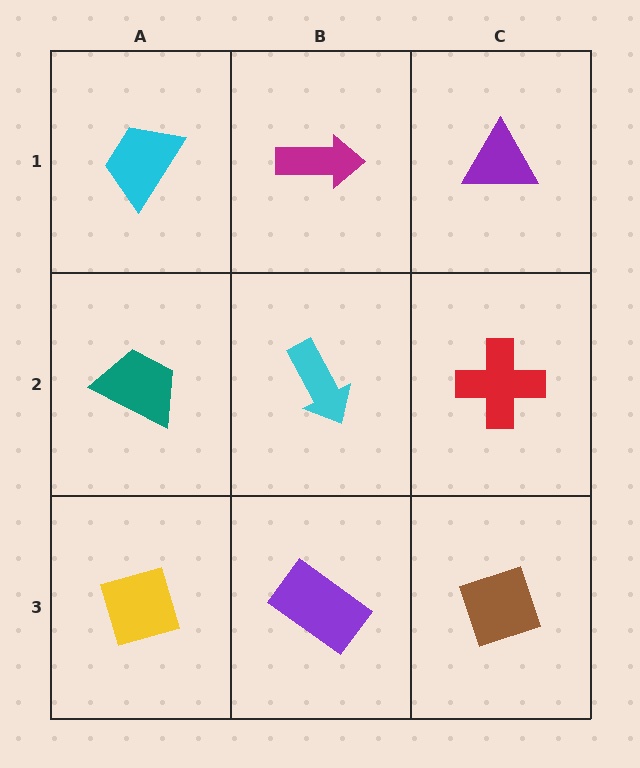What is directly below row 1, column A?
A teal trapezoid.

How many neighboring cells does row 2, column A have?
3.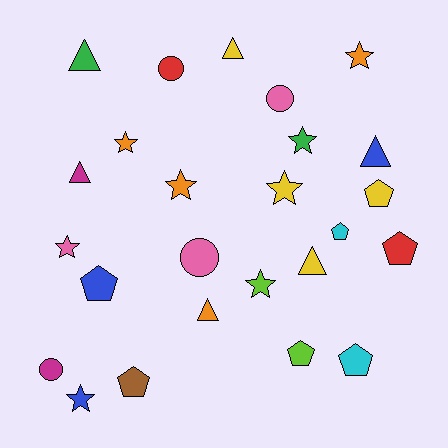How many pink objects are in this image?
There are 3 pink objects.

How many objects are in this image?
There are 25 objects.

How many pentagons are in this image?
There are 7 pentagons.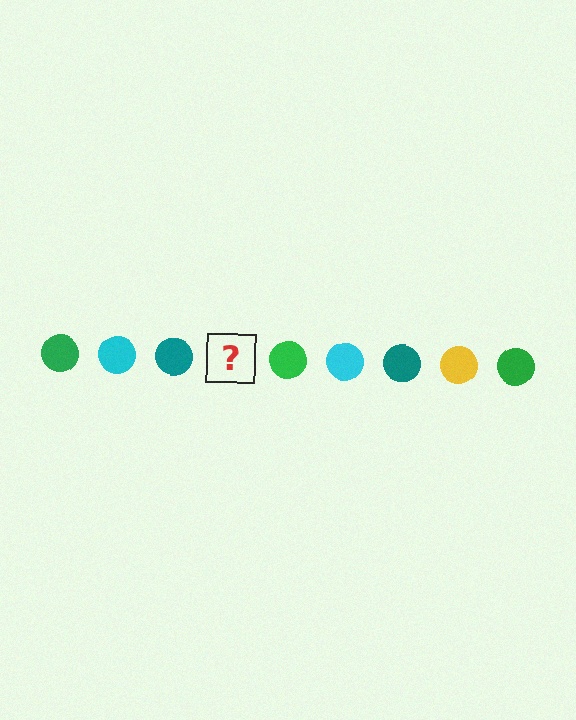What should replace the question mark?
The question mark should be replaced with a yellow circle.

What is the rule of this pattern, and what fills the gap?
The rule is that the pattern cycles through green, cyan, teal, yellow circles. The gap should be filled with a yellow circle.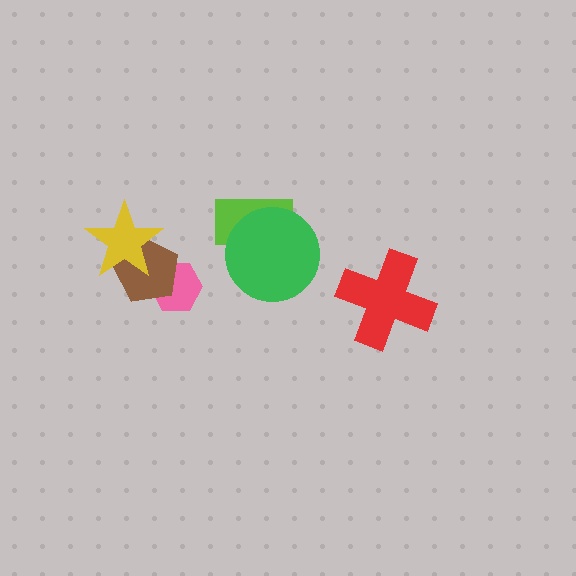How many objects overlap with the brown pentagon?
2 objects overlap with the brown pentagon.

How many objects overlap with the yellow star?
1 object overlaps with the yellow star.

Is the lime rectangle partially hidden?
Yes, it is partially covered by another shape.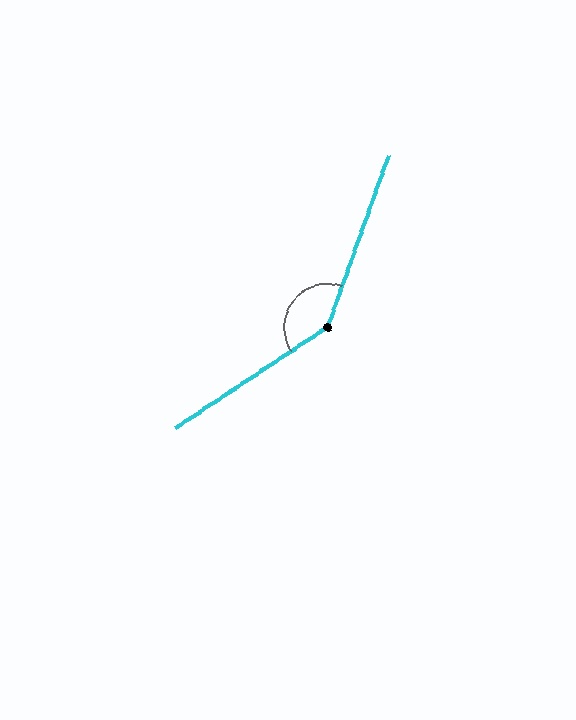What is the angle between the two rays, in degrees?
Approximately 143 degrees.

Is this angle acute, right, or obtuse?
It is obtuse.